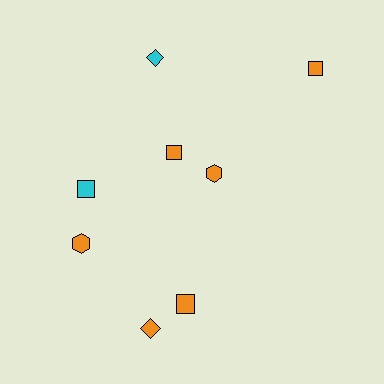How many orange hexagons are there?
There are 2 orange hexagons.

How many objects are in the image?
There are 8 objects.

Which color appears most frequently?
Orange, with 6 objects.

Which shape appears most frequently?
Square, with 4 objects.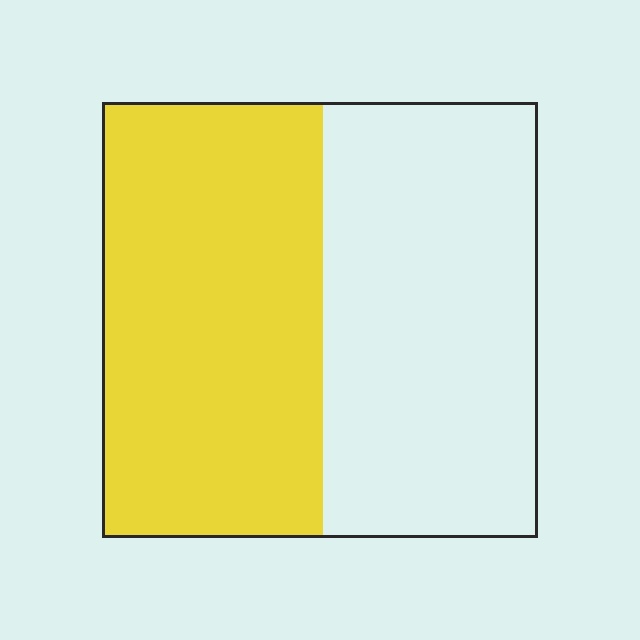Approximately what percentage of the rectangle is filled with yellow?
Approximately 50%.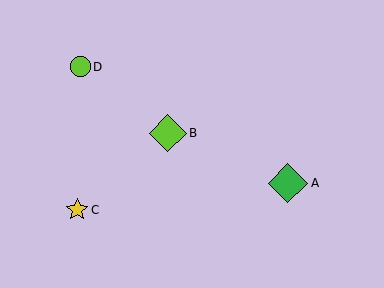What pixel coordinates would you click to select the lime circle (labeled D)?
Click at (80, 67) to select the lime circle D.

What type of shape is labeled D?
Shape D is a lime circle.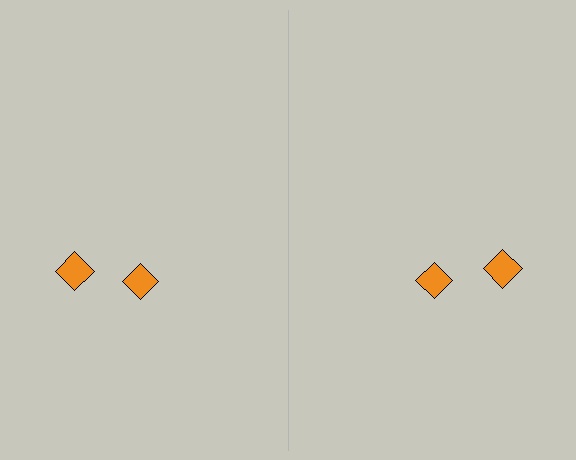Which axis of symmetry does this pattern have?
The pattern has a vertical axis of symmetry running through the center of the image.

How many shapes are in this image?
There are 4 shapes in this image.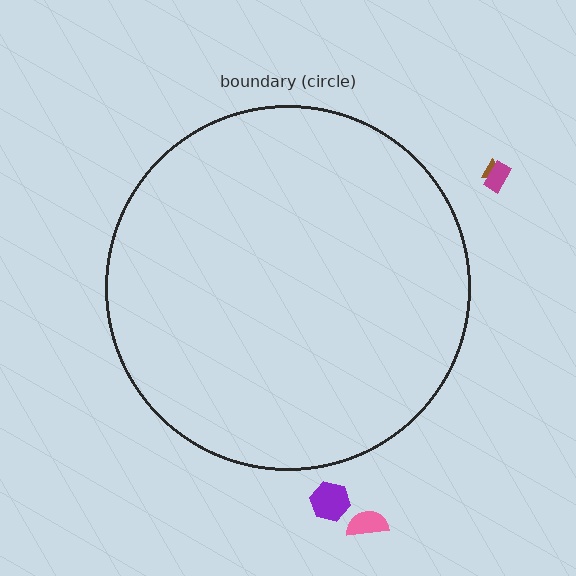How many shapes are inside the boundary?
0 inside, 4 outside.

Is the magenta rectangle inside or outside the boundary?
Outside.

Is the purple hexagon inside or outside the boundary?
Outside.